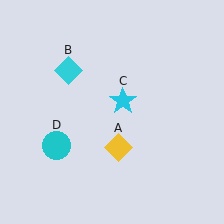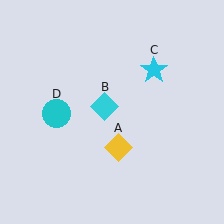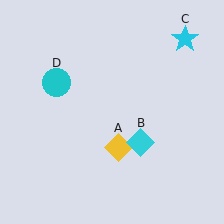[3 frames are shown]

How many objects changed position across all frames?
3 objects changed position: cyan diamond (object B), cyan star (object C), cyan circle (object D).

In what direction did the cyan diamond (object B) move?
The cyan diamond (object B) moved down and to the right.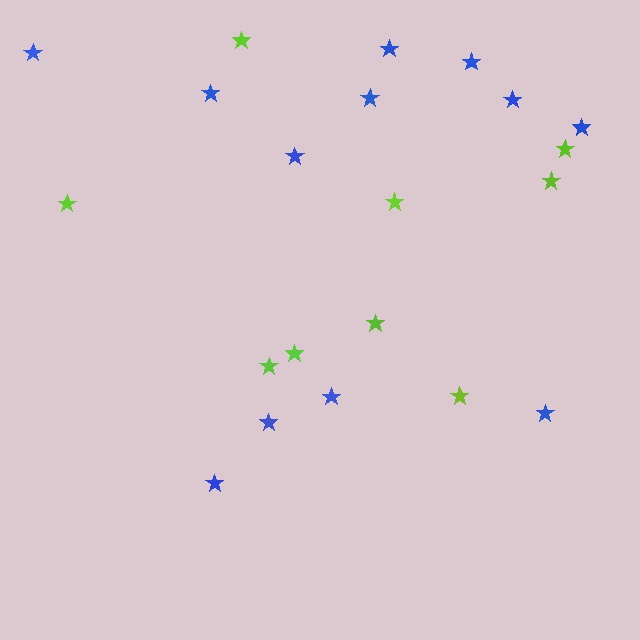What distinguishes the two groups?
There are 2 groups: one group of blue stars (12) and one group of lime stars (9).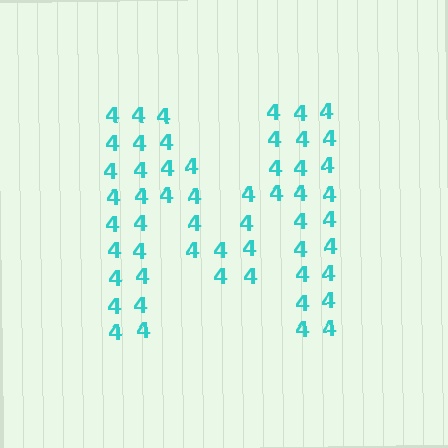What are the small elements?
The small elements are digit 4's.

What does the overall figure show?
The overall figure shows the letter M.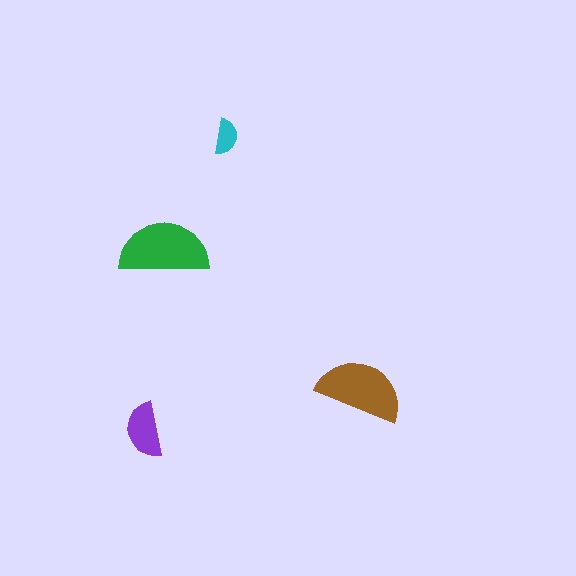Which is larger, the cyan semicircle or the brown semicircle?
The brown one.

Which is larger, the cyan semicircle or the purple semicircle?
The purple one.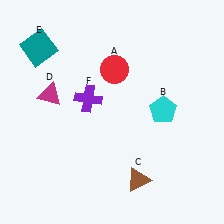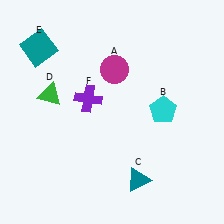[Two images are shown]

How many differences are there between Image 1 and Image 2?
There are 3 differences between the two images.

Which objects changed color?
A changed from red to magenta. C changed from brown to teal. D changed from magenta to green.